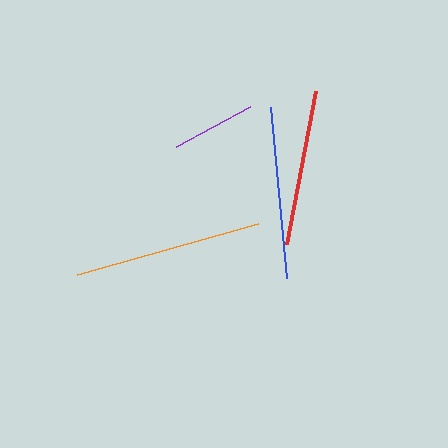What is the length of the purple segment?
The purple segment is approximately 84 pixels long.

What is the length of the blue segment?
The blue segment is approximately 172 pixels long.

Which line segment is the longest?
The orange line is the longest at approximately 188 pixels.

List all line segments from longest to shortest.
From longest to shortest: orange, blue, red, purple.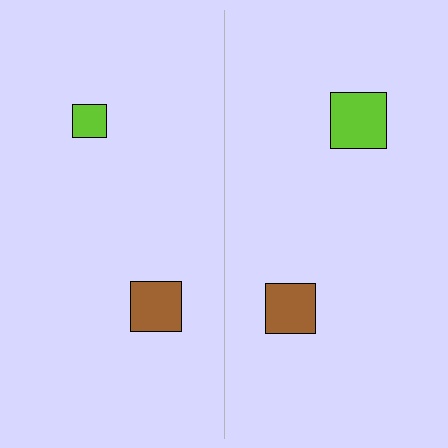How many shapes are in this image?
There are 4 shapes in this image.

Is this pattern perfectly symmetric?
No, the pattern is not perfectly symmetric. The lime square on the right side has a different size than its mirror counterpart.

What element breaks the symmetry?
The lime square on the right side has a different size than its mirror counterpart.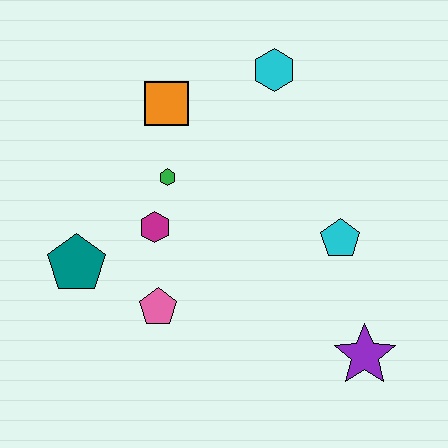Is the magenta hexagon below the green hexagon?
Yes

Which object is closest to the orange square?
The green hexagon is closest to the orange square.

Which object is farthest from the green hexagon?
The purple star is farthest from the green hexagon.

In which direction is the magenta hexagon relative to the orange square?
The magenta hexagon is below the orange square.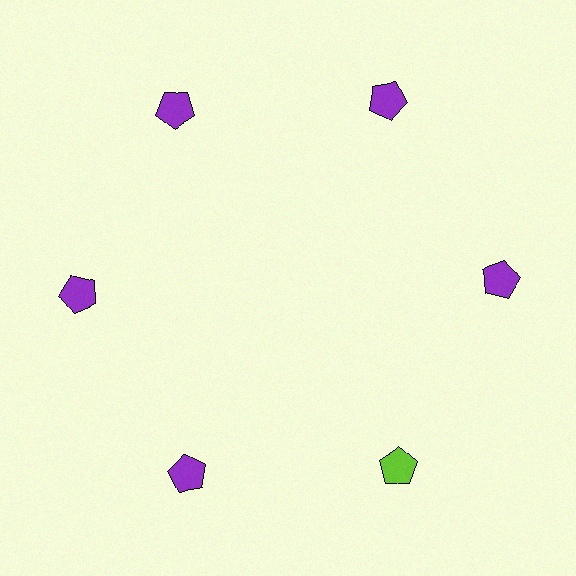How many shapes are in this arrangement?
There are 6 shapes arranged in a ring pattern.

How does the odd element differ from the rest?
It has a different color: lime instead of purple.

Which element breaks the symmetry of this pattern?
The lime pentagon at roughly the 5 o'clock position breaks the symmetry. All other shapes are purple pentagons.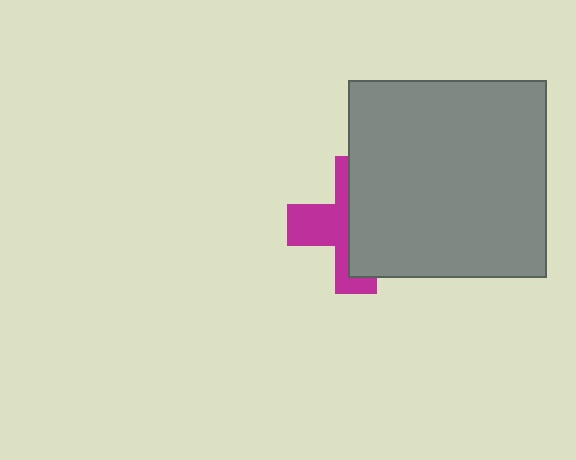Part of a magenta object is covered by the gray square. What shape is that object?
It is a cross.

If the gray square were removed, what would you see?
You would see the complete magenta cross.